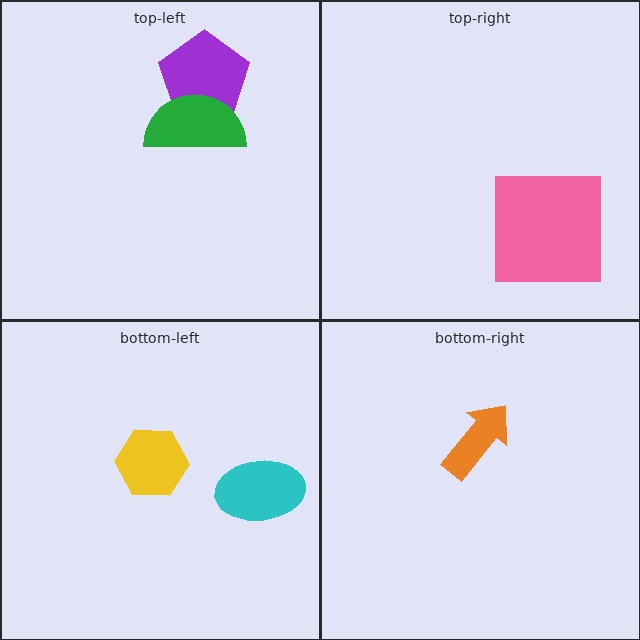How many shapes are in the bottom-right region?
1.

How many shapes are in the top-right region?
1.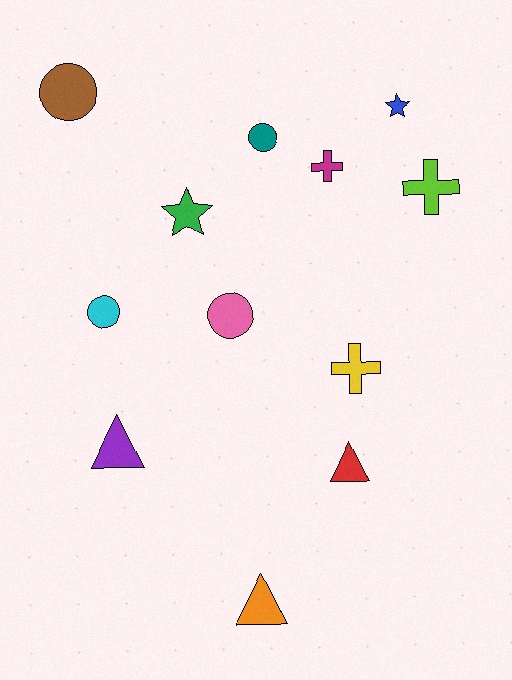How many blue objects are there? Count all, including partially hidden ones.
There is 1 blue object.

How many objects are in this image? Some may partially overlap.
There are 12 objects.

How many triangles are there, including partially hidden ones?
There are 3 triangles.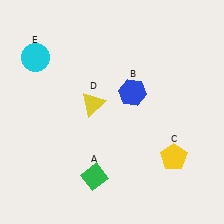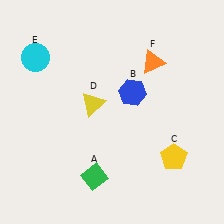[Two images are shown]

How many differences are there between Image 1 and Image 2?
There is 1 difference between the two images.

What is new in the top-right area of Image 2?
An orange triangle (F) was added in the top-right area of Image 2.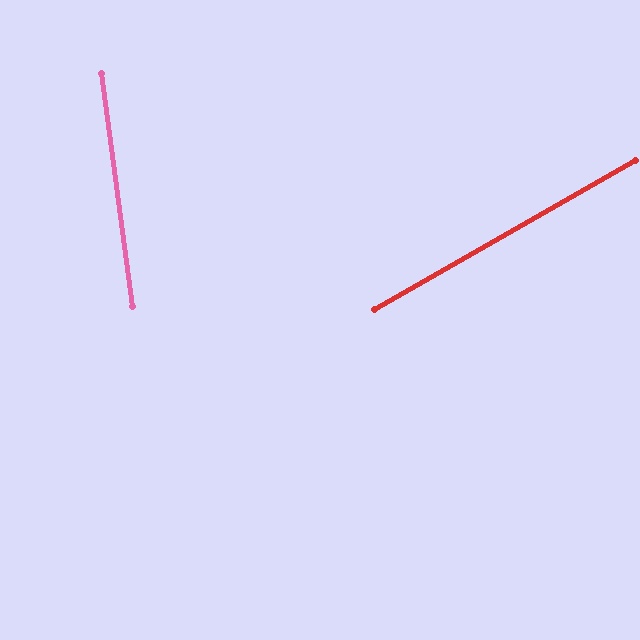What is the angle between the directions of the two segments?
Approximately 68 degrees.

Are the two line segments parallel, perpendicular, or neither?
Neither parallel nor perpendicular — they differ by about 68°.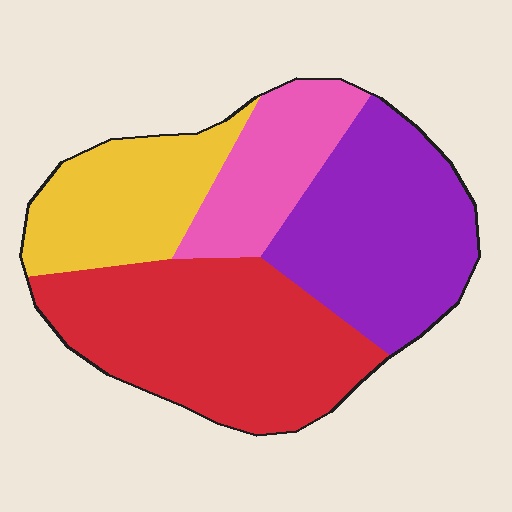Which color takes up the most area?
Red, at roughly 35%.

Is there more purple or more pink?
Purple.